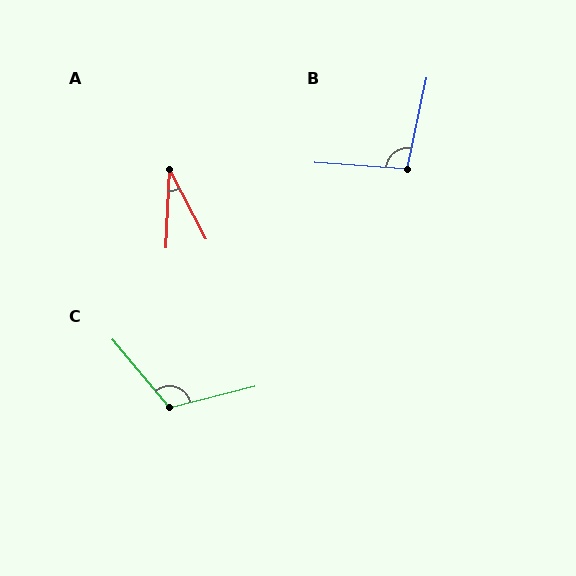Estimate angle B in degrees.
Approximately 98 degrees.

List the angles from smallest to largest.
A (31°), B (98°), C (116°).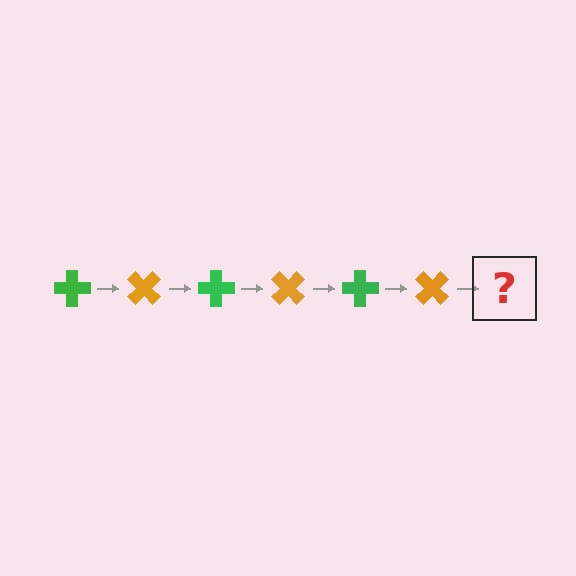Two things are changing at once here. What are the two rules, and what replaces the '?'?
The two rules are that it rotates 45 degrees each step and the color cycles through green and orange. The '?' should be a green cross, rotated 270 degrees from the start.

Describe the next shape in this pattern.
It should be a green cross, rotated 270 degrees from the start.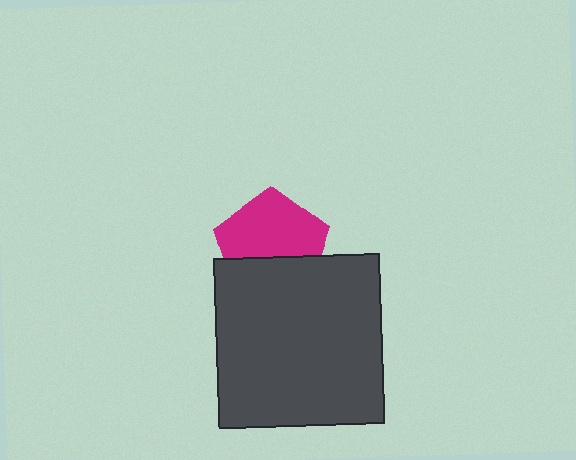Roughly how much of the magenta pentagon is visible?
About half of it is visible (roughly 60%).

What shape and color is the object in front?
The object in front is a dark gray rectangle.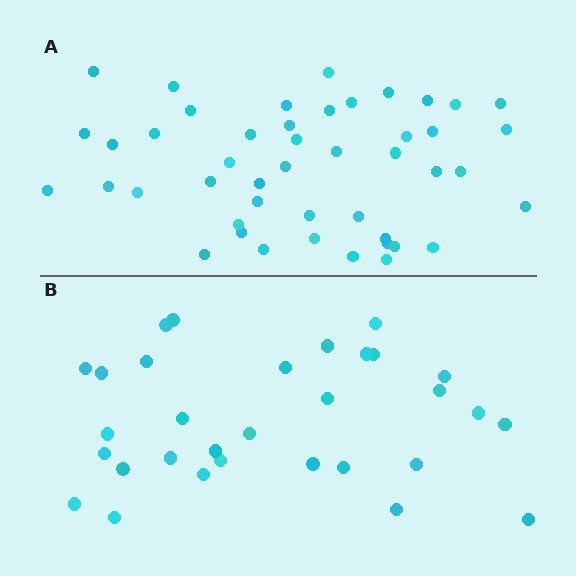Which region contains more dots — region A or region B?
Region A (the top region) has more dots.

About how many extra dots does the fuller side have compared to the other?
Region A has approximately 15 more dots than region B.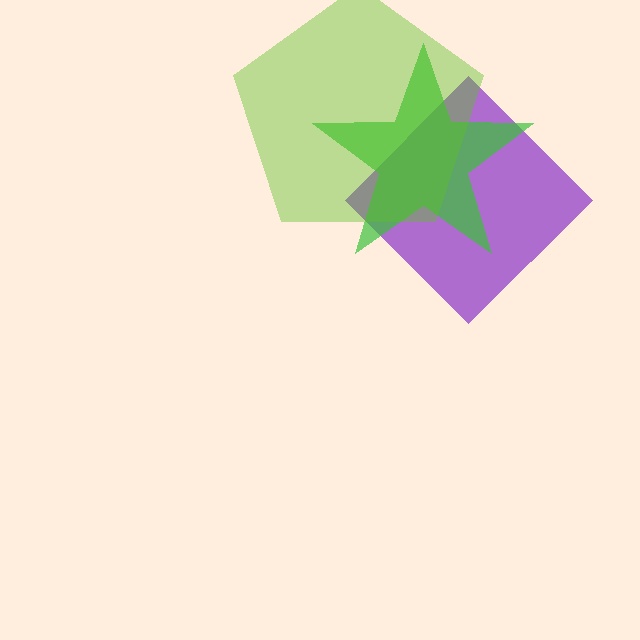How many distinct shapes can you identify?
There are 3 distinct shapes: a purple diamond, a green star, a lime pentagon.